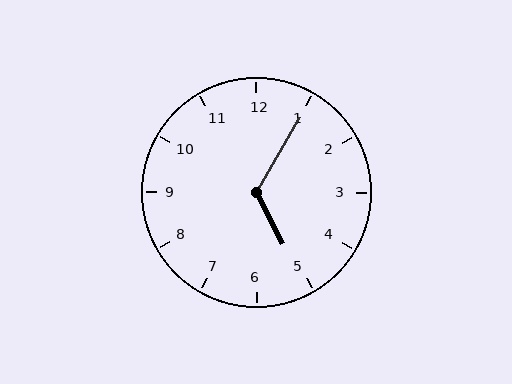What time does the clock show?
5:05.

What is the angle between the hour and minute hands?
Approximately 122 degrees.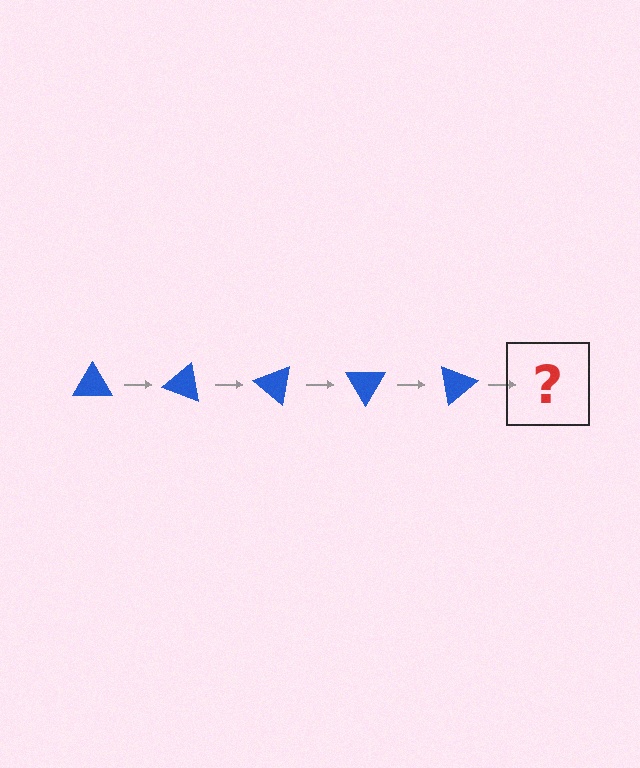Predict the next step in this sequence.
The next step is a blue triangle rotated 100 degrees.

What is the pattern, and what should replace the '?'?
The pattern is that the triangle rotates 20 degrees each step. The '?' should be a blue triangle rotated 100 degrees.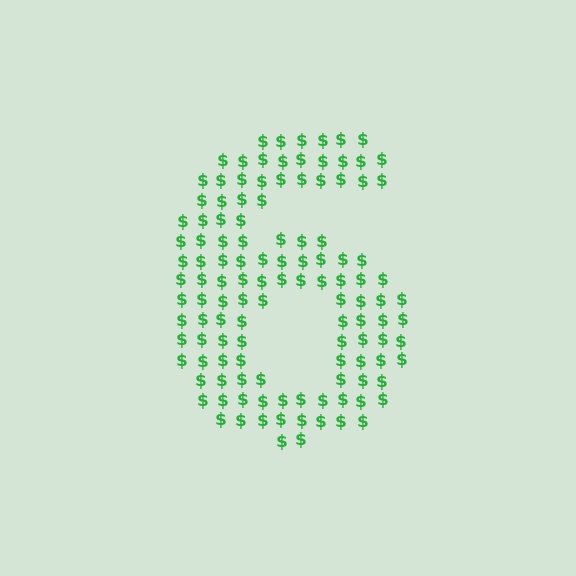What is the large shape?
The large shape is the digit 6.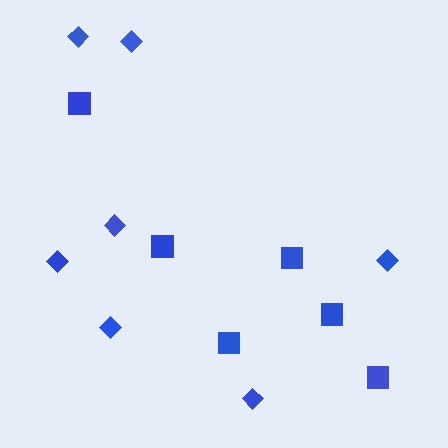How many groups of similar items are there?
There are 2 groups: one group of diamonds (7) and one group of squares (6).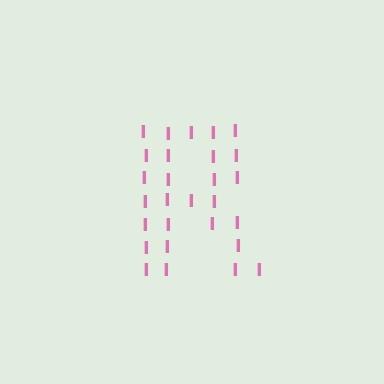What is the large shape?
The large shape is the letter R.